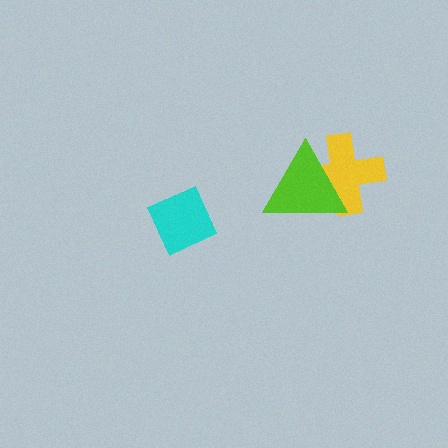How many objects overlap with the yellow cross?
1 object overlaps with the yellow cross.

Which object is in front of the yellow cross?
The lime triangle is in front of the yellow cross.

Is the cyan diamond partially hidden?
No, no other shape covers it.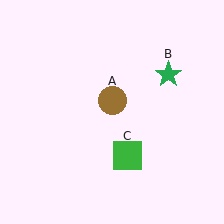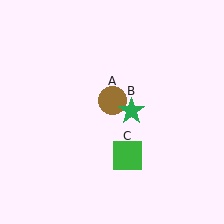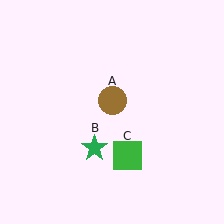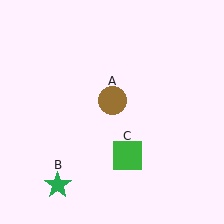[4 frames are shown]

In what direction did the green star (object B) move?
The green star (object B) moved down and to the left.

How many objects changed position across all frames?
1 object changed position: green star (object B).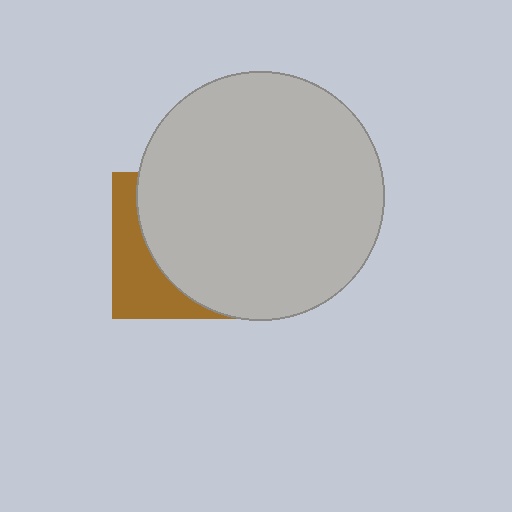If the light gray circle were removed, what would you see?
You would see the complete brown square.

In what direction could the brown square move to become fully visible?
The brown square could move left. That would shift it out from behind the light gray circle entirely.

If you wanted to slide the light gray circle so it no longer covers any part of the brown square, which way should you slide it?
Slide it right — that is the most direct way to separate the two shapes.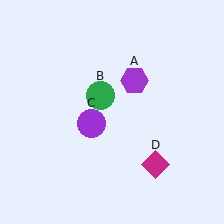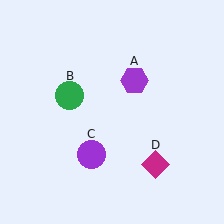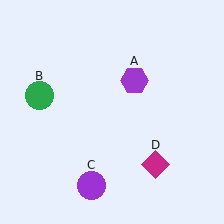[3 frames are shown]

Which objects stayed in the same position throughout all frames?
Purple hexagon (object A) and magenta diamond (object D) remained stationary.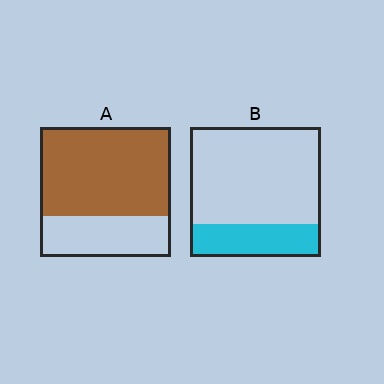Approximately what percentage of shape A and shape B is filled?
A is approximately 70% and B is approximately 25%.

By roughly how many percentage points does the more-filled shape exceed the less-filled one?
By roughly 45 percentage points (A over B).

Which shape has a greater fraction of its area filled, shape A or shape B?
Shape A.